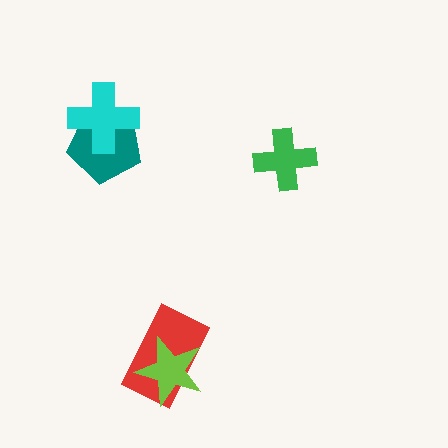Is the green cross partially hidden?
No, no other shape covers it.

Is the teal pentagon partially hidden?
Yes, it is partially covered by another shape.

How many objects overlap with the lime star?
1 object overlaps with the lime star.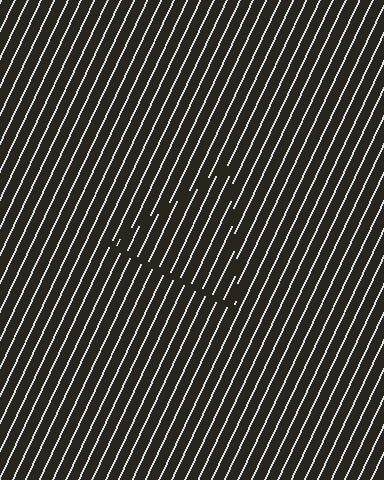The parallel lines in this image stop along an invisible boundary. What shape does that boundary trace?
An illusory triangle. The interior of the shape contains the same grating, shifted by half a period — the contour is defined by the phase discontinuity where line-ends from the inner and outer gratings abut.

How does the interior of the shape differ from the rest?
The interior of the shape contains the same grating, shifted by half a period — the contour is defined by the phase discontinuity where line-ends from the inner and outer gratings abut.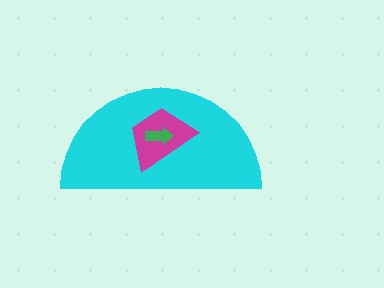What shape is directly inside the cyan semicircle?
The magenta trapezoid.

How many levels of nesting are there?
3.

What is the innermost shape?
The green arrow.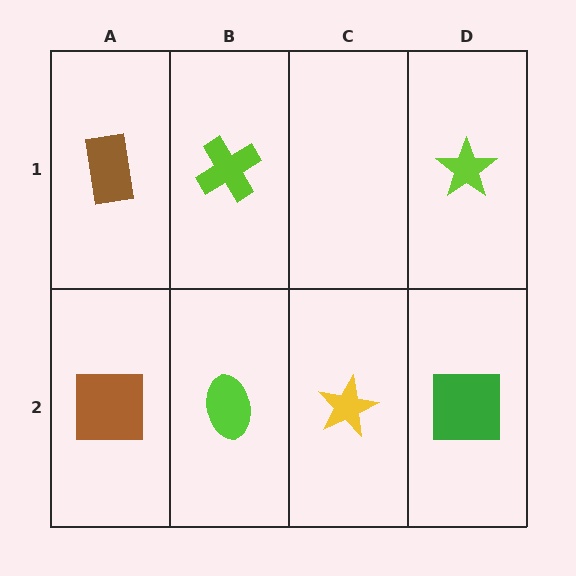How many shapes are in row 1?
3 shapes.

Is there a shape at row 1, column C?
No, that cell is empty.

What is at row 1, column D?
A lime star.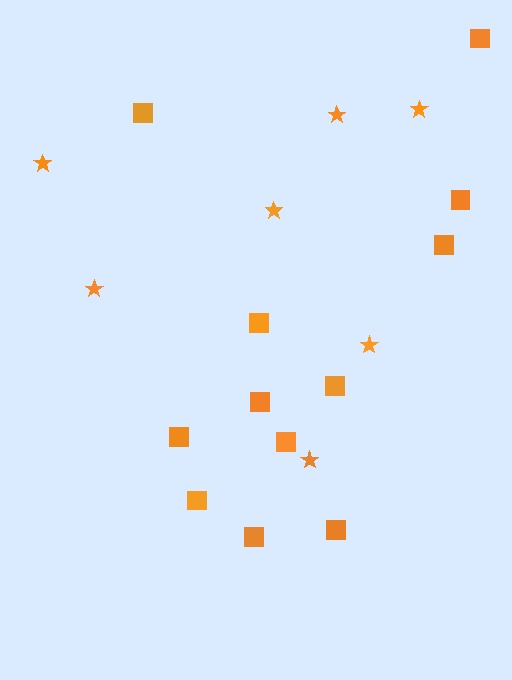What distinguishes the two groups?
There are 2 groups: one group of stars (7) and one group of squares (12).